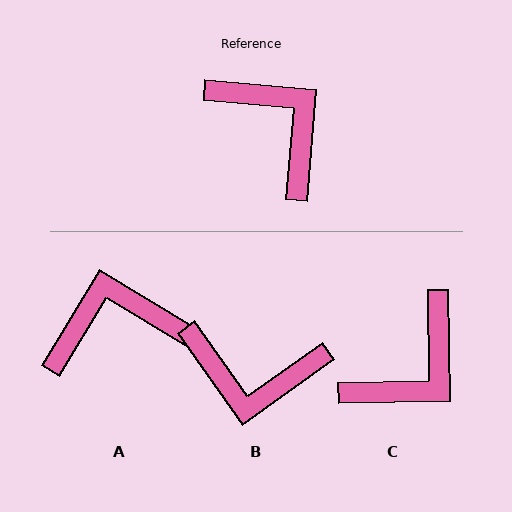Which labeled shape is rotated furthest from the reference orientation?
B, about 140 degrees away.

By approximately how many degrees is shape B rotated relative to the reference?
Approximately 140 degrees clockwise.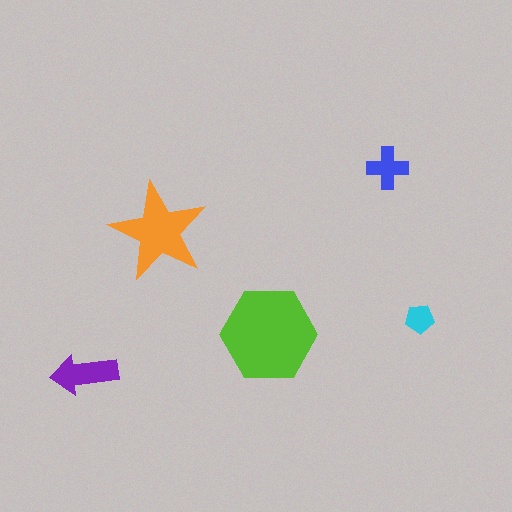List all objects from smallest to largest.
The cyan pentagon, the blue cross, the purple arrow, the orange star, the lime hexagon.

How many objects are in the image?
There are 5 objects in the image.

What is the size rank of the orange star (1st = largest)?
2nd.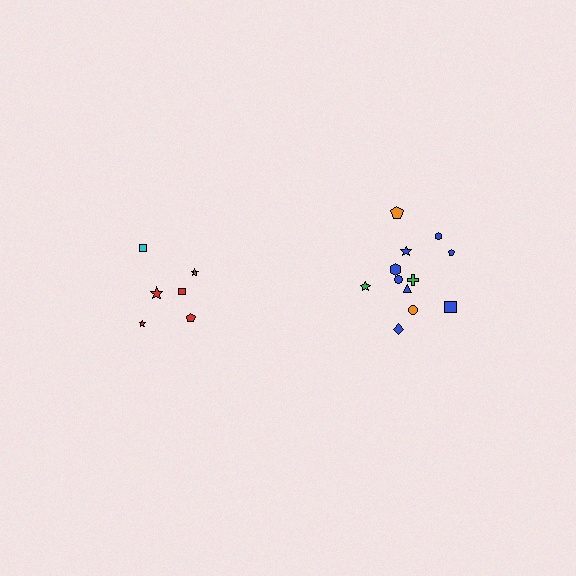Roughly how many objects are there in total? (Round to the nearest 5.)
Roughly 20 objects in total.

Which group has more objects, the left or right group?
The right group.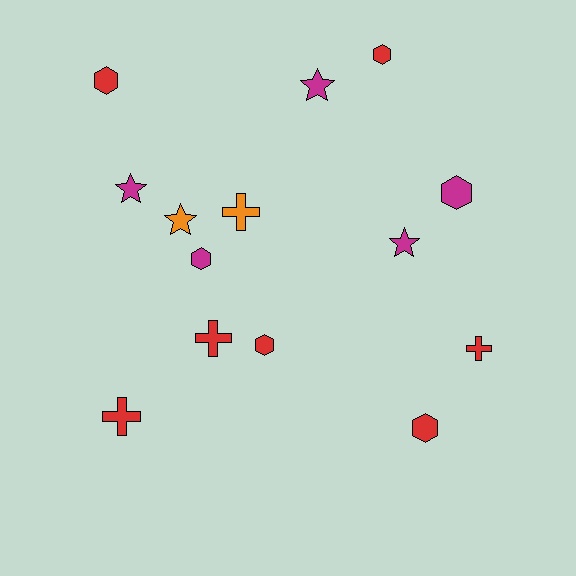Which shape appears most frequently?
Hexagon, with 6 objects.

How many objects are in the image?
There are 14 objects.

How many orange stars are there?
There is 1 orange star.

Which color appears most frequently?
Red, with 7 objects.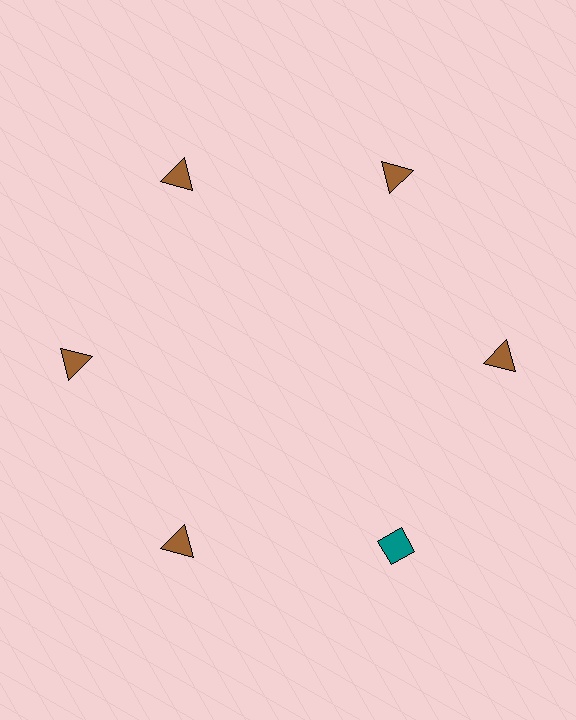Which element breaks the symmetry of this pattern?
The teal diamond at roughly the 5 o'clock position breaks the symmetry. All other shapes are brown triangles.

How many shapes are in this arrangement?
There are 6 shapes arranged in a ring pattern.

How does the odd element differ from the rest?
It differs in both color (teal instead of brown) and shape (diamond instead of triangle).